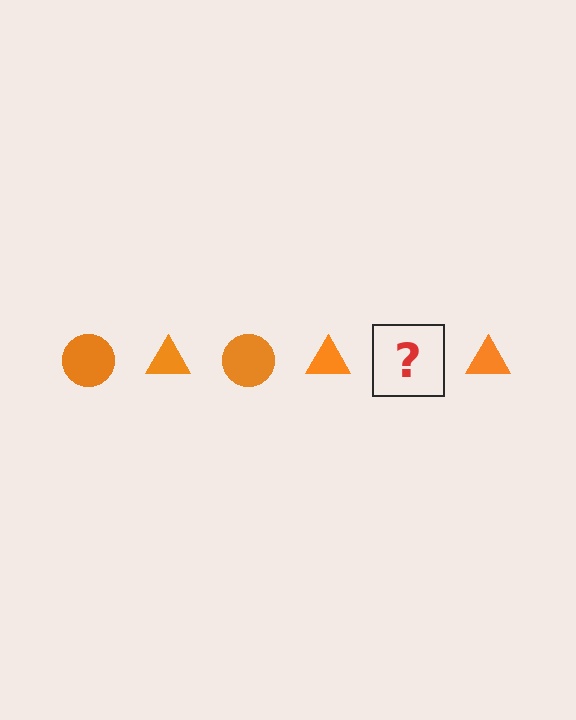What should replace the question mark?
The question mark should be replaced with an orange circle.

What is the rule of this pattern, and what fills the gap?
The rule is that the pattern cycles through circle, triangle shapes in orange. The gap should be filled with an orange circle.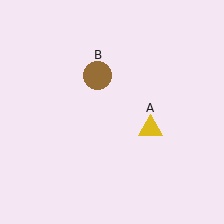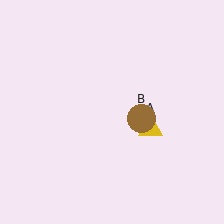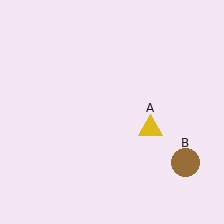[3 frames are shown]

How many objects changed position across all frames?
1 object changed position: brown circle (object B).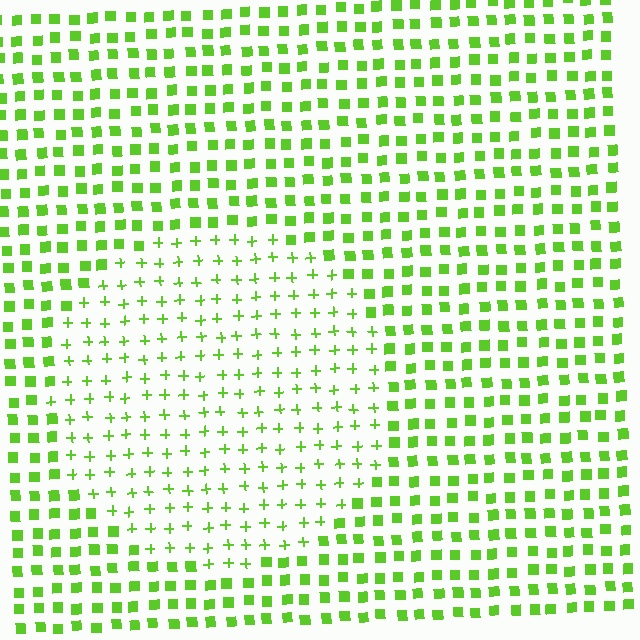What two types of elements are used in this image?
The image uses plus signs inside the circle region and squares outside it.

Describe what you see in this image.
The image is filled with small lime elements arranged in a uniform grid. A circle-shaped region contains plus signs, while the surrounding area contains squares. The boundary is defined purely by the change in element shape.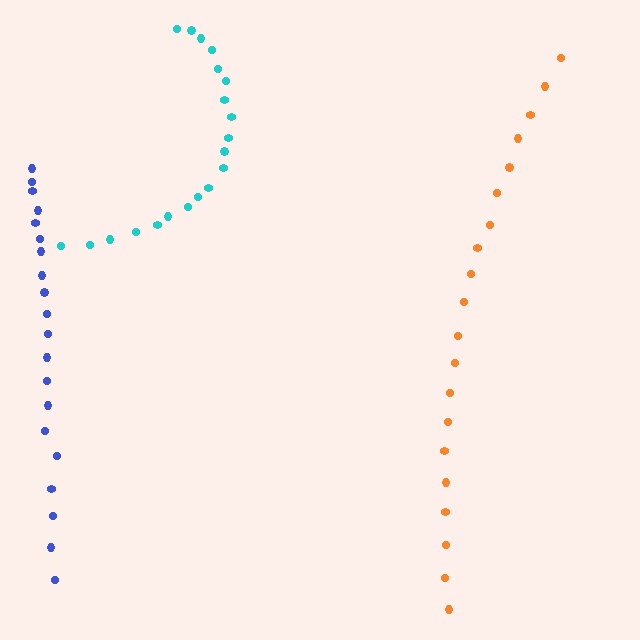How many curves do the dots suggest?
There are 3 distinct paths.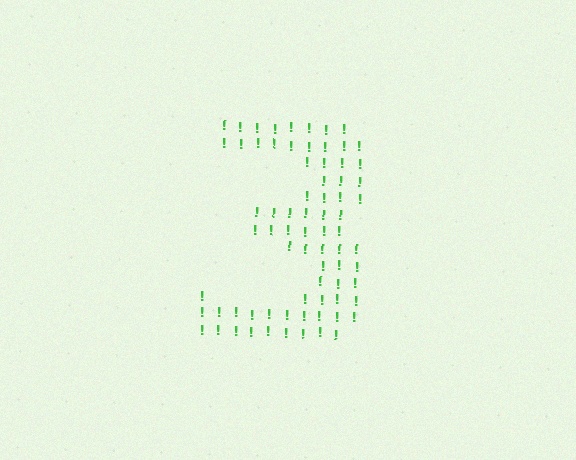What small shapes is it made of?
It is made of small exclamation marks.